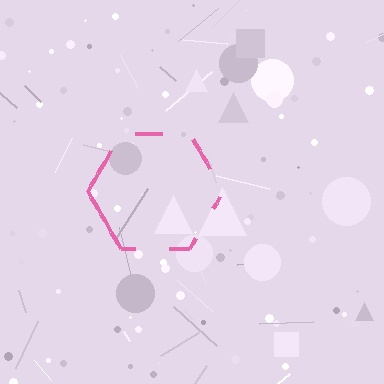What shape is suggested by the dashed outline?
The dashed outline suggests a hexagon.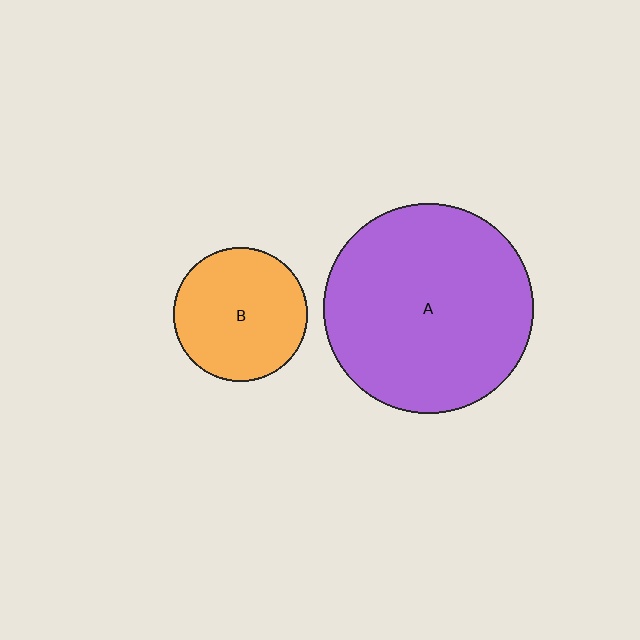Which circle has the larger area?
Circle A (purple).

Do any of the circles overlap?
No, none of the circles overlap.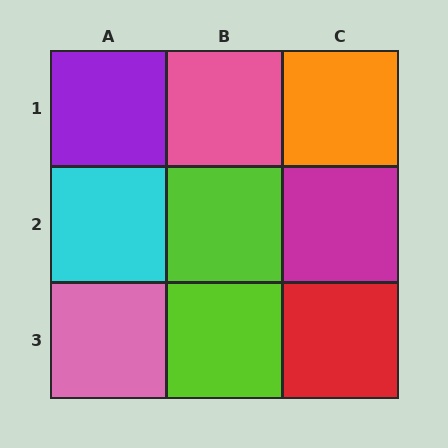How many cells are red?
1 cell is red.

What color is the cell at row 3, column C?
Red.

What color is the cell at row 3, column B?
Lime.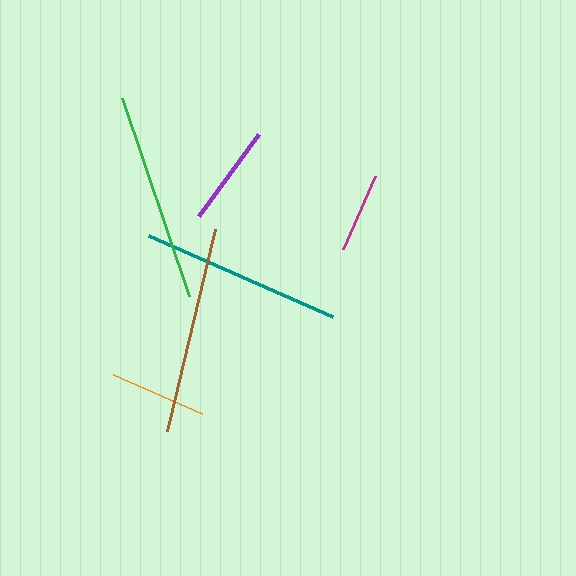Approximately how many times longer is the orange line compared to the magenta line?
The orange line is approximately 1.2 times the length of the magenta line.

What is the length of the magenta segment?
The magenta segment is approximately 81 pixels long.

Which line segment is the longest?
The green line is the longest at approximately 209 pixels.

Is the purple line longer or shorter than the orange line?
The purple line is longer than the orange line.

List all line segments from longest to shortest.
From longest to shortest: green, brown, teal, purple, orange, magenta.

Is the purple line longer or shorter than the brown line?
The brown line is longer than the purple line.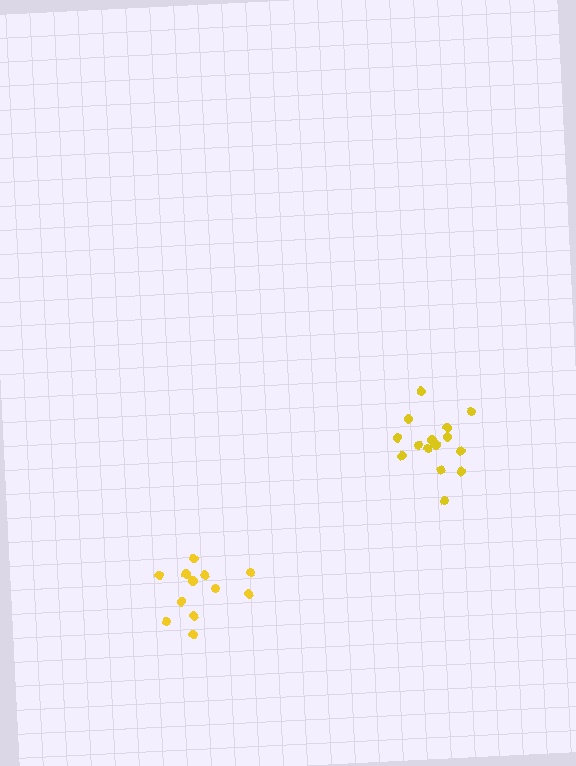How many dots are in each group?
Group 1: 12 dots, Group 2: 15 dots (27 total).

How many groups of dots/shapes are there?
There are 2 groups.